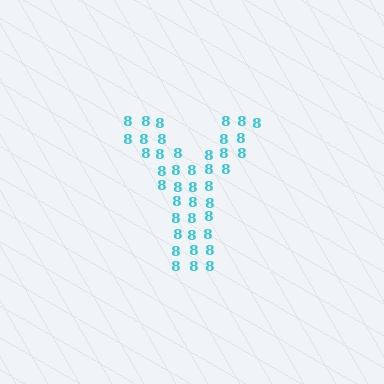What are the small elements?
The small elements are digit 8's.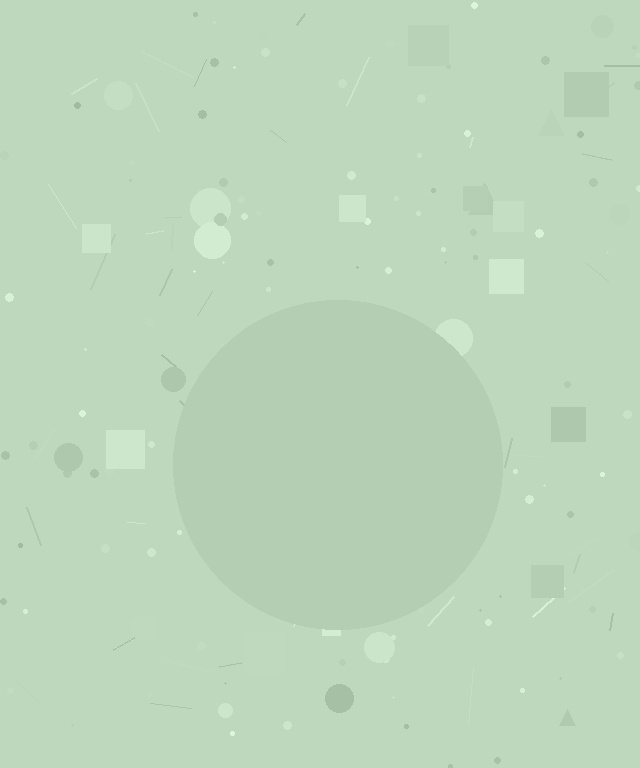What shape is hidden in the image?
A circle is hidden in the image.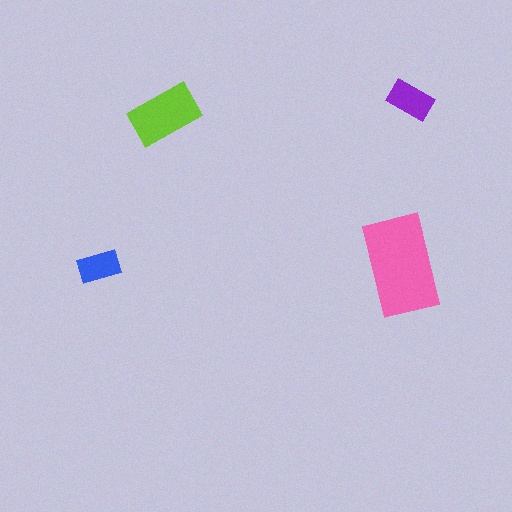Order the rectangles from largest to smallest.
the pink one, the lime one, the purple one, the blue one.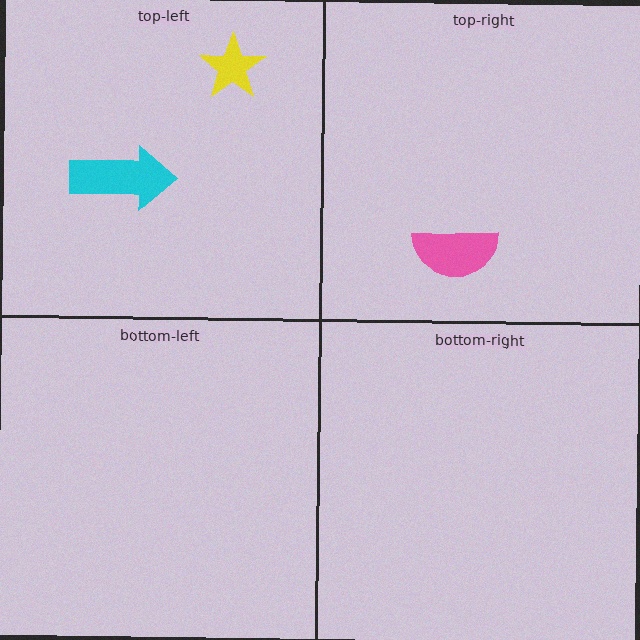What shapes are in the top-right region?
The pink semicircle.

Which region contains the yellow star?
The top-left region.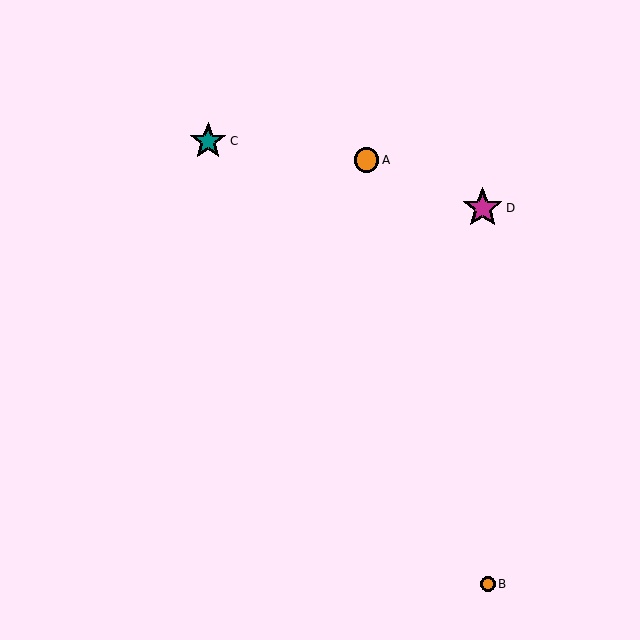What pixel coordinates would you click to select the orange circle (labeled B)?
Click at (488, 584) to select the orange circle B.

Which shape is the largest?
The magenta star (labeled D) is the largest.